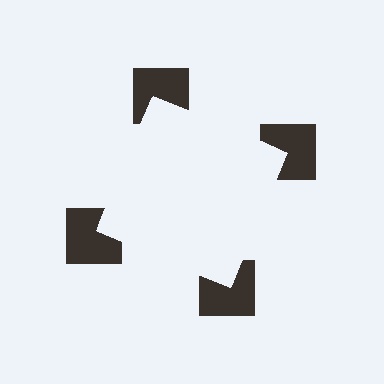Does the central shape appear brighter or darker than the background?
It typically appears slightly brighter than the background, even though no actual brightness change is drawn.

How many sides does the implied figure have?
4 sides.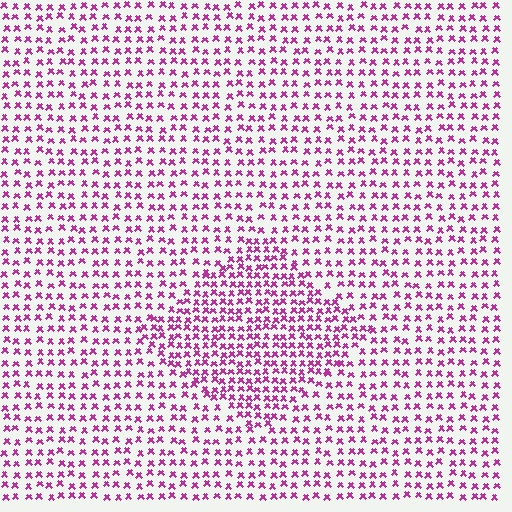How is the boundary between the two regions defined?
The boundary is defined by a change in element density (approximately 1.6x ratio). All elements are the same color, size, and shape.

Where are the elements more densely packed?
The elements are more densely packed inside the diamond boundary.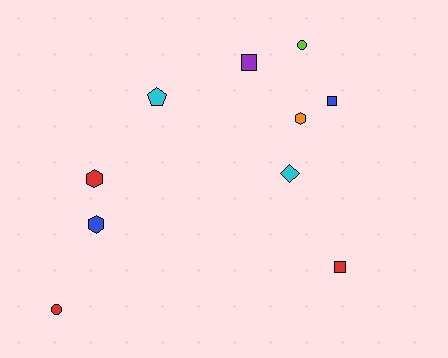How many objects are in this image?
There are 10 objects.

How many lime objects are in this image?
There is 1 lime object.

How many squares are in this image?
There are 3 squares.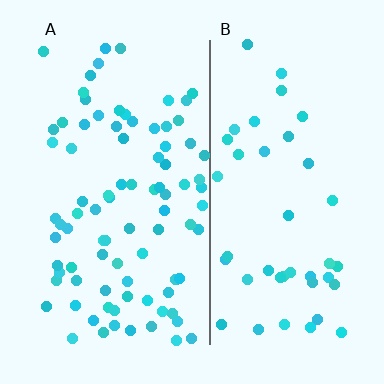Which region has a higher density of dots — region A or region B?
A (the left).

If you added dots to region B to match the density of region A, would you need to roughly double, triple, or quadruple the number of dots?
Approximately double.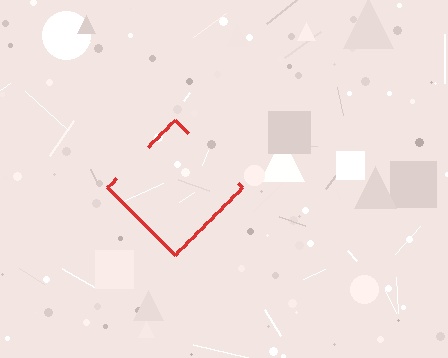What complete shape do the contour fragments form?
The contour fragments form a diamond.